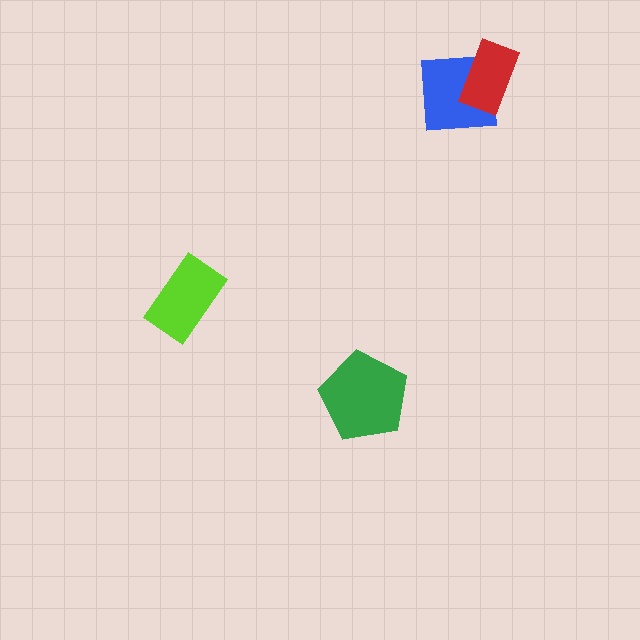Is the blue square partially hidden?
Yes, it is partially covered by another shape.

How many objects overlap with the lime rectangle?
0 objects overlap with the lime rectangle.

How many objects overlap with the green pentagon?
0 objects overlap with the green pentagon.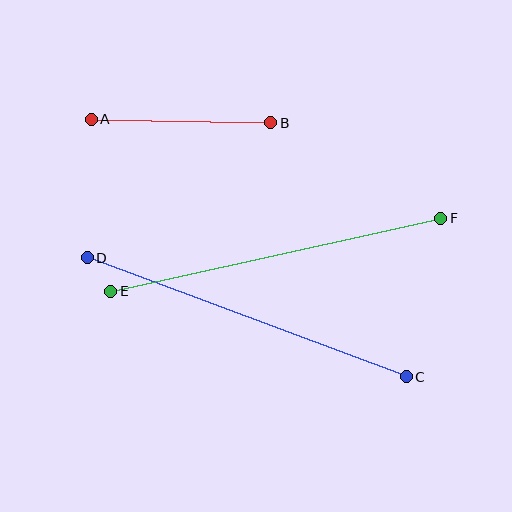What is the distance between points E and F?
The distance is approximately 338 pixels.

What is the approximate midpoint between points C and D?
The midpoint is at approximately (247, 317) pixels.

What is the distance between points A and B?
The distance is approximately 180 pixels.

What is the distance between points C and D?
The distance is approximately 340 pixels.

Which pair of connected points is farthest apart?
Points C and D are farthest apart.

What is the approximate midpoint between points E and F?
The midpoint is at approximately (276, 255) pixels.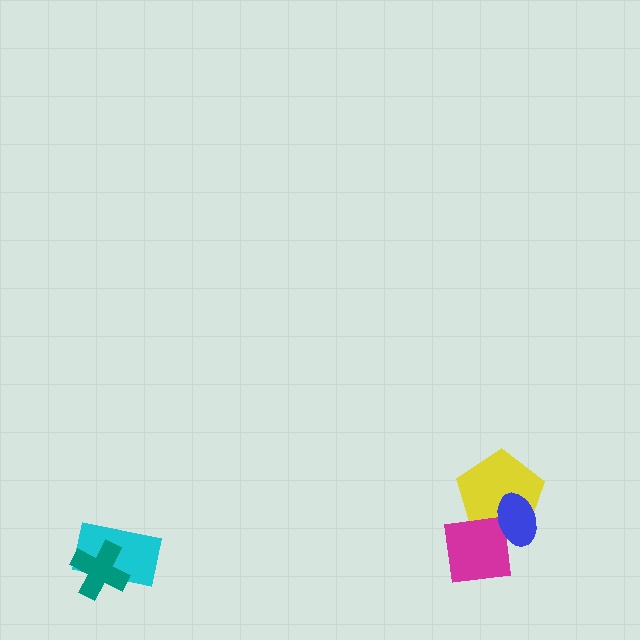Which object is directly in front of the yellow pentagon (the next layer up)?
The magenta square is directly in front of the yellow pentagon.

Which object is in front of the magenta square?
The blue ellipse is in front of the magenta square.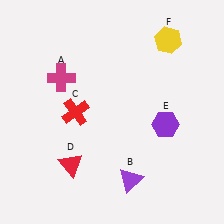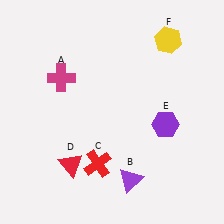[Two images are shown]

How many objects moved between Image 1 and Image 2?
1 object moved between the two images.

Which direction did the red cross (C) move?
The red cross (C) moved down.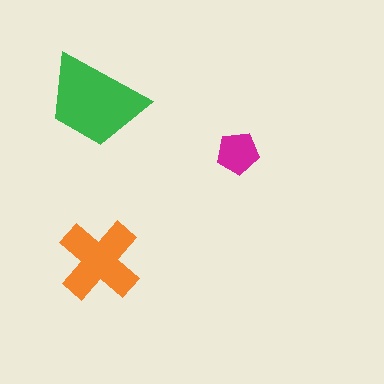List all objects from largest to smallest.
The green trapezoid, the orange cross, the magenta pentagon.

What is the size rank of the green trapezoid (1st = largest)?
1st.